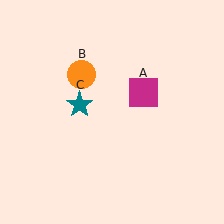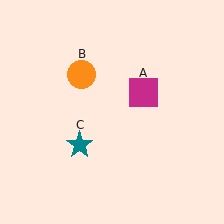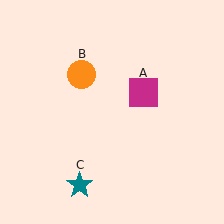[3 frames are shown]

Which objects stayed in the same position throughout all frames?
Magenta square (object A) and orange circle (object B) remained stationary.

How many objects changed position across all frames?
1 object changed position: teal star (object C).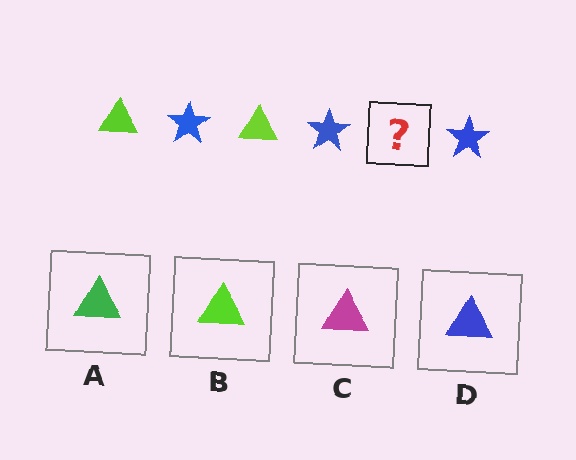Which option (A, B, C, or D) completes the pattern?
B.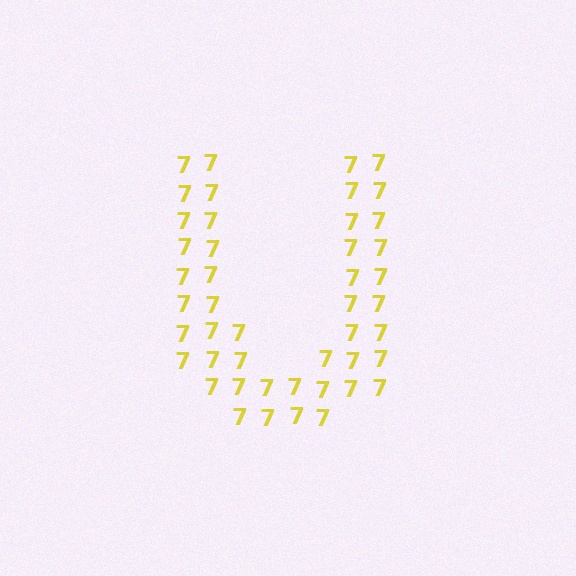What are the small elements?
The small elements are digit 7's.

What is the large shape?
The large shape is the letter U.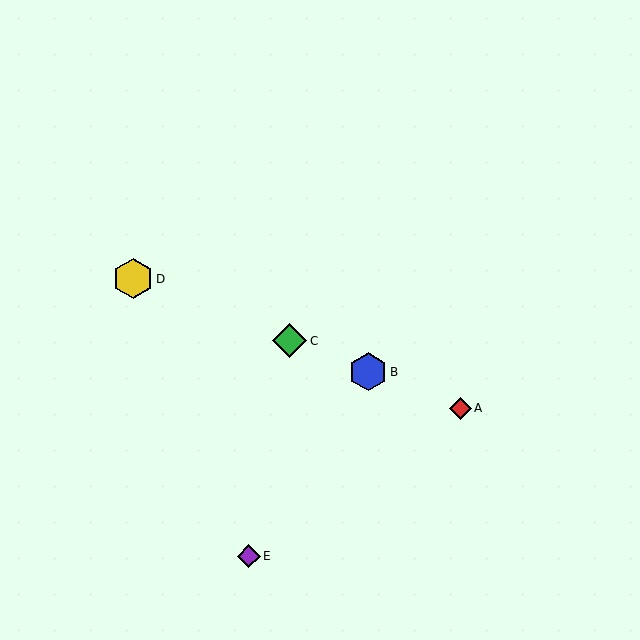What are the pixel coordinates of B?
Object B is at (368, 372).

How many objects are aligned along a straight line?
4 objects (A, B, C, D) are aligned along a straight line.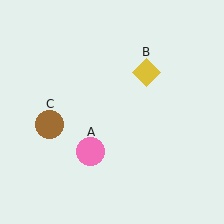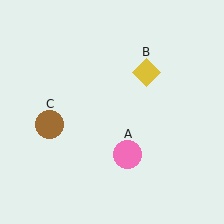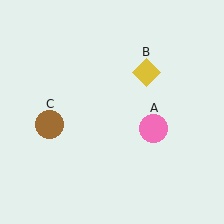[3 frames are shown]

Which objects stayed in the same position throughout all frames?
Yellow diamond (object B) and brown circle (object C) remained stationary.